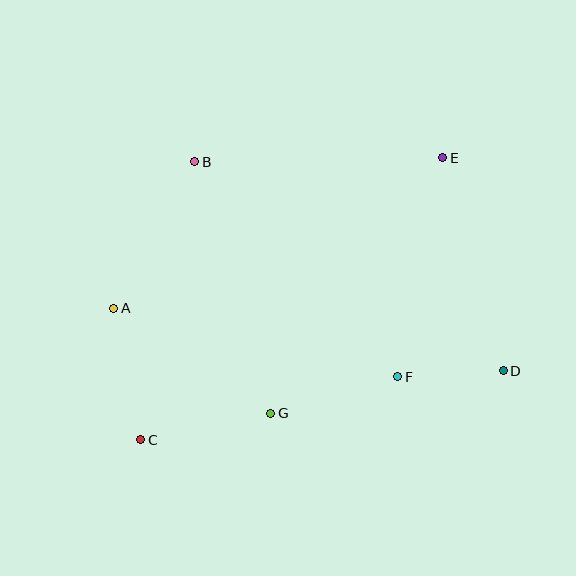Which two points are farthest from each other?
Points C and E are farthest from each other.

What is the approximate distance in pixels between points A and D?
The distance between A and D is approximately 394 pixels.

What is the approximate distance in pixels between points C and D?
The distance between C and D is approximately 369 pixels.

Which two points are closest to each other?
Points D and F are closest to each other.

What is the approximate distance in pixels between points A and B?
The distance between A and B is approximately 167 pixels.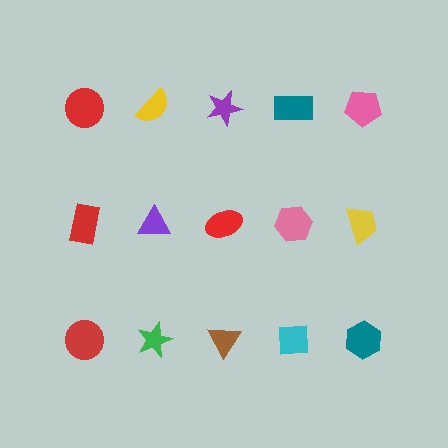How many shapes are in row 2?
5 shapes.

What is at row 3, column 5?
A teal hexagon.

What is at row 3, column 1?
A red circle.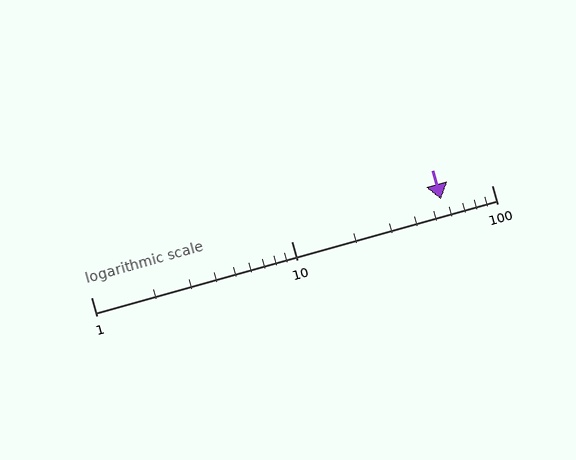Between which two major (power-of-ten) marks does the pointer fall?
The pointer is between 10 and 100.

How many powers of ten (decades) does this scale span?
The scale spans 2 decades, from 1 to 100.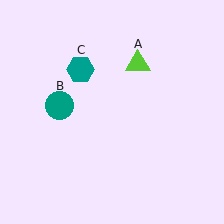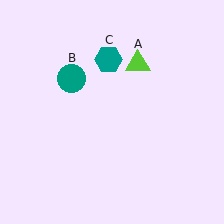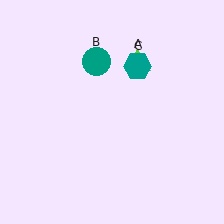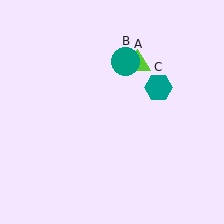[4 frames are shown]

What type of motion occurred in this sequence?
The teal circle (object B), teal hexagon (object C) rotated clockwise around the center of the scene.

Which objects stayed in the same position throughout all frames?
Lime triangle (object A) remained stationary.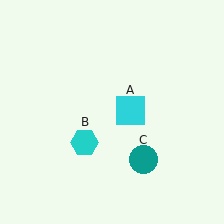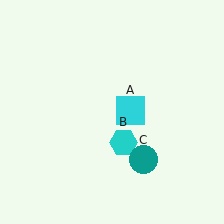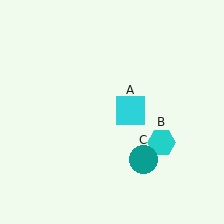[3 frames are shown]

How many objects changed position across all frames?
1 object changed position: cyan hexagon (object B).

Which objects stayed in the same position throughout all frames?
Cyan square (object A) and teal circle (object C) remained stationary.